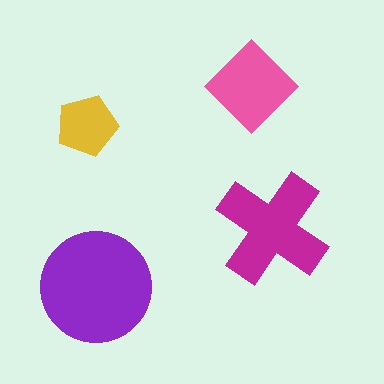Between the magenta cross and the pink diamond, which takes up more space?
The magenta cross.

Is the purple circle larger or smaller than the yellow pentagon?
Larger.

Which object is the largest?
The purple circle.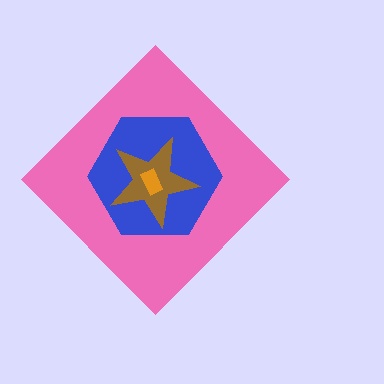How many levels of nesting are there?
4.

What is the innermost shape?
The orange rectangle.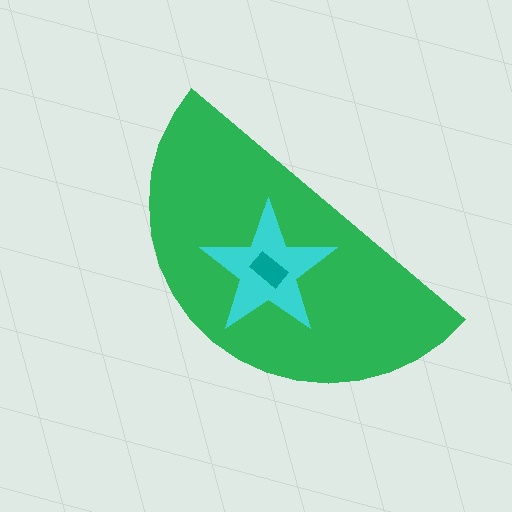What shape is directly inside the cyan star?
The teal rectangle.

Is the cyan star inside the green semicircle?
Yes.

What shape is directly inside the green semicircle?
The cyan star.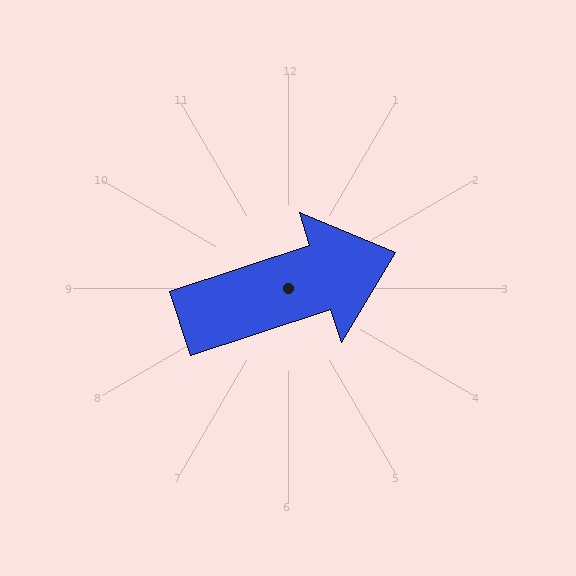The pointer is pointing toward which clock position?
Roughly 2 o'clock.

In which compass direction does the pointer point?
East.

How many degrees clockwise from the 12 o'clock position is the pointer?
Approximately 72 degrees.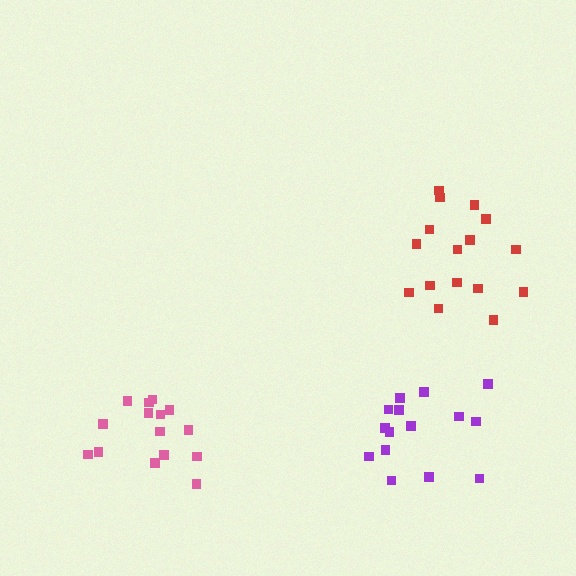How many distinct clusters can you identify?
There are 3 distinct clusters.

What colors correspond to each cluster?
The clusters are colored: purple, red, pink.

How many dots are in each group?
Group 1: 15 dots, Group 2: 16 dots, Group 3: 15 dots (46 total).